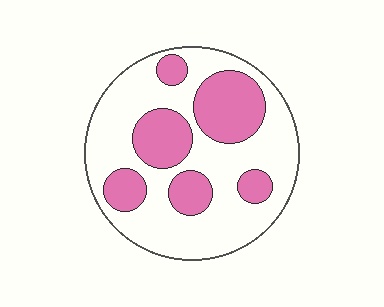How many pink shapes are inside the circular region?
6.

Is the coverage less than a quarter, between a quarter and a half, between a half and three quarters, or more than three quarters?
Between a quarter and a half.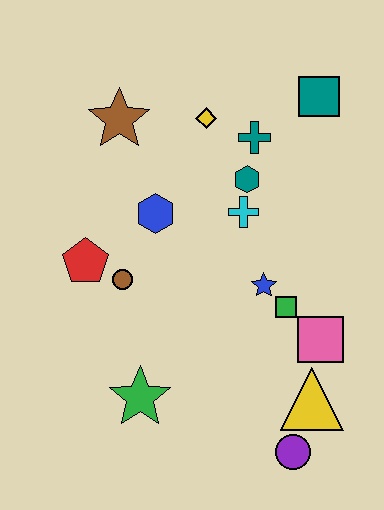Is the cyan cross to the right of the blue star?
No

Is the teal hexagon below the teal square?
Yes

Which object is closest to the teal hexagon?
The cyan cross is closest to the teal hexagon.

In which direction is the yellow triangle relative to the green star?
The yellow triangle is to the right of the green star.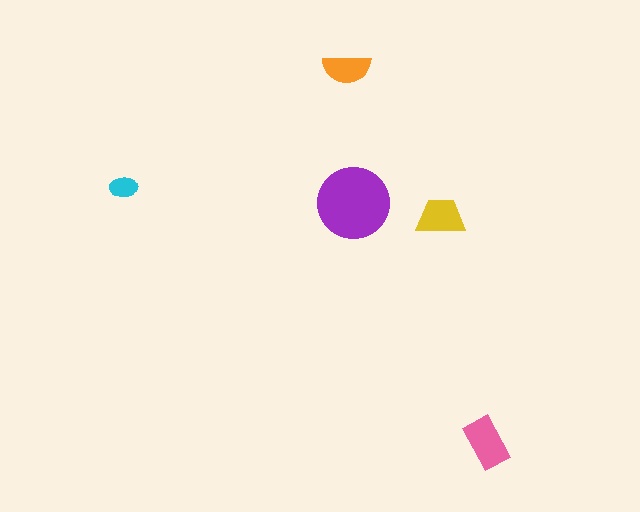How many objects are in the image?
There are 5 objects in the image.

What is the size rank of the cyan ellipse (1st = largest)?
5th.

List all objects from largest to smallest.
The purple circle, the pink rectangle, the yellow trapezoid, the orange semicircle, the cyan ellipse.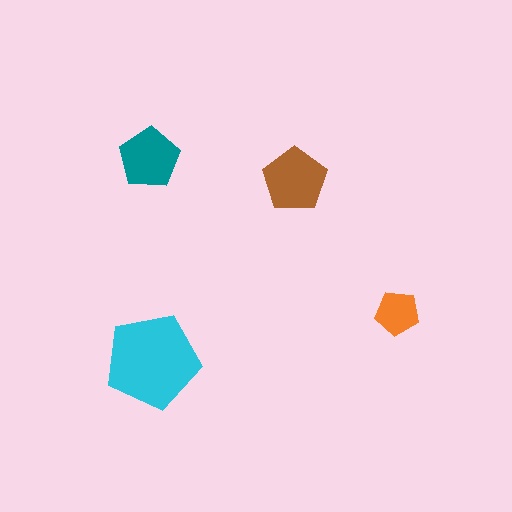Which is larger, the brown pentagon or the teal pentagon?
The brown one.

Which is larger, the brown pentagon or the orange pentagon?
The brown one.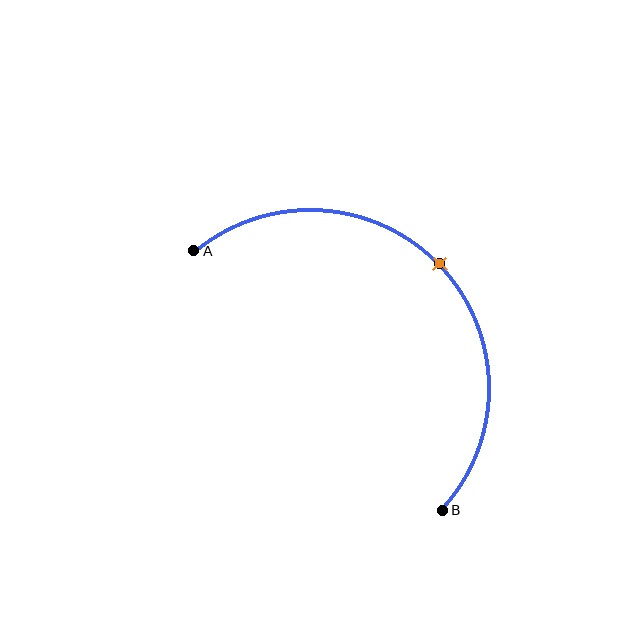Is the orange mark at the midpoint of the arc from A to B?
Yes. The orange mark lies on the arc at equal arc-length from both A and B — it is the arc midpoint.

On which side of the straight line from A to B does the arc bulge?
The arc bulges above and to the right of the straight line connecting A and B.